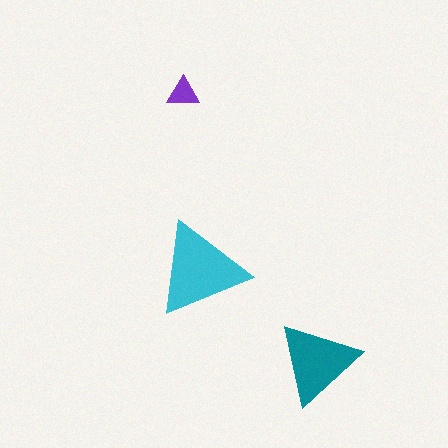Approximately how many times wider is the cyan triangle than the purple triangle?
About 3 times wider.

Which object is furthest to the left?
The purple triangle is leftmost.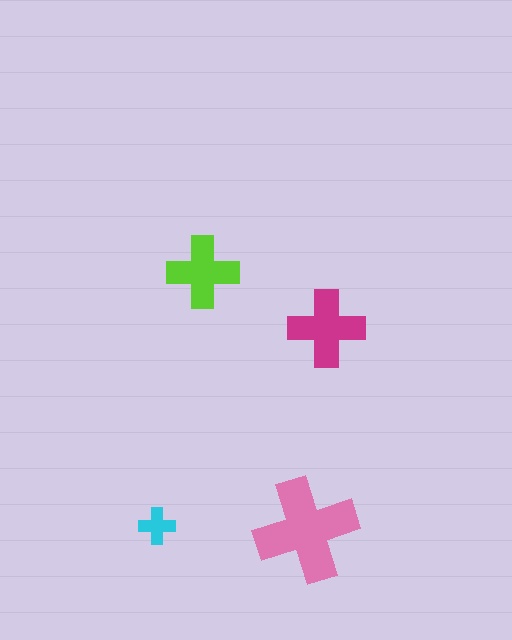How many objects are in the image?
There are 4 objects in the image.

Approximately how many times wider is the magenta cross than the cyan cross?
About 2 times wider.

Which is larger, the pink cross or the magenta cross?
The pink one.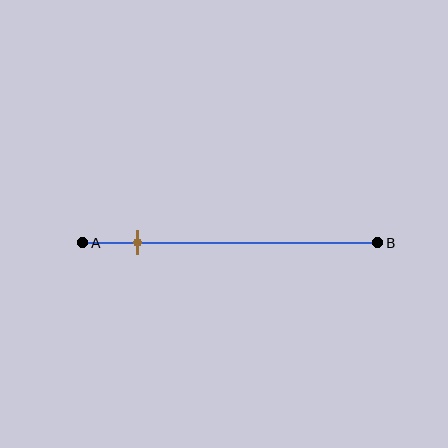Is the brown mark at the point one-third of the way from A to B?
No, the mark is at about 20% from A, not at the 33% one-third point.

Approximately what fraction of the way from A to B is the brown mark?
The brown mark is approximately 20% of the way from A to B.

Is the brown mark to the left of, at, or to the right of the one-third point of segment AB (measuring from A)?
The brown mark is to the left of the one-third point of segment AB.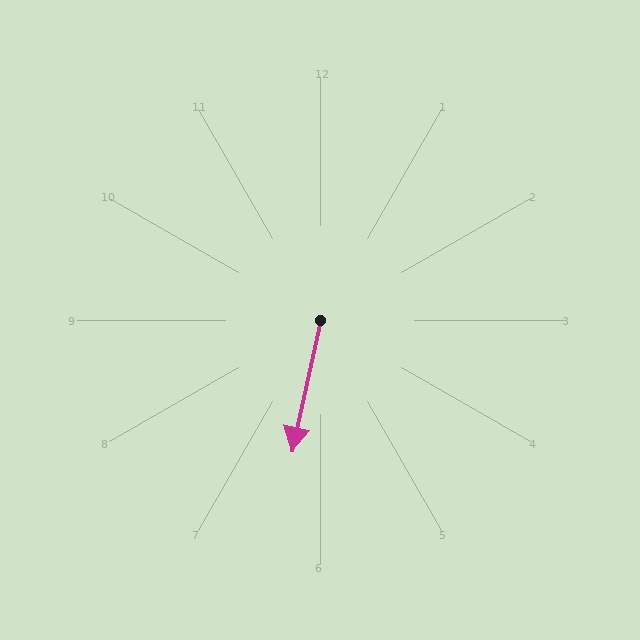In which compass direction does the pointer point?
South.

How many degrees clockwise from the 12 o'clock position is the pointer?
Approximately 192 degrees.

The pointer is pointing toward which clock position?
Roughly 6 o'clock.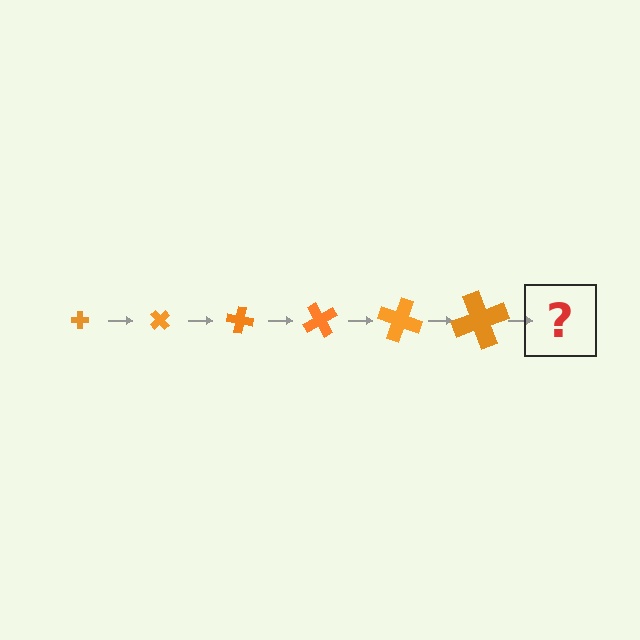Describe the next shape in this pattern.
It should be a cross, larger than the previous one and rotated 300 degrees from the start.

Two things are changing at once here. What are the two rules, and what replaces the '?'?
The two rules are that the cross grows larger each step and it rotates 50 degrees each step. The '?' should be a cross, larger than the previous one and rotated 300 degrees from the start.